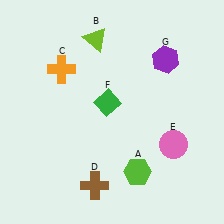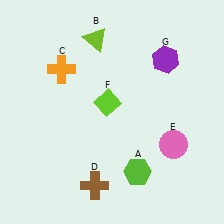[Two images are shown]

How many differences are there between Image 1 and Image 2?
There is 1 difference between the two images.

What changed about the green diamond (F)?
In Image 1, F is green. In Image 2, it changed to lime.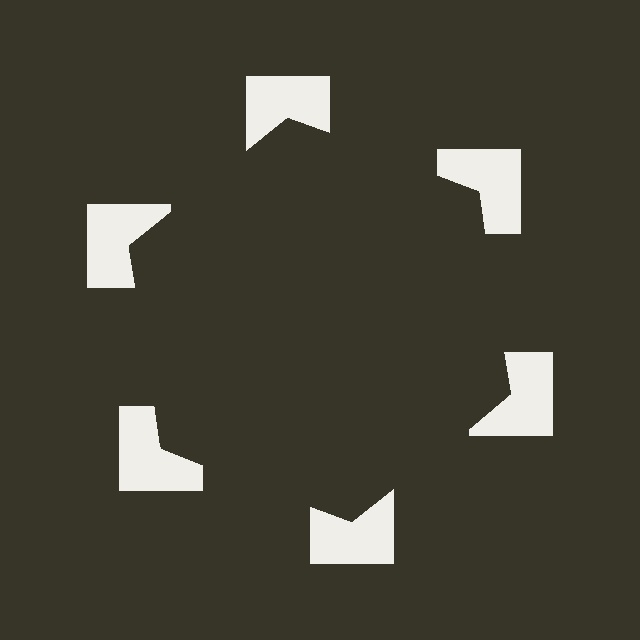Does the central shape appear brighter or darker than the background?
It typically appears slightly darker than the background, even though no actual brightness change is drawn.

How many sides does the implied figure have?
6 sides.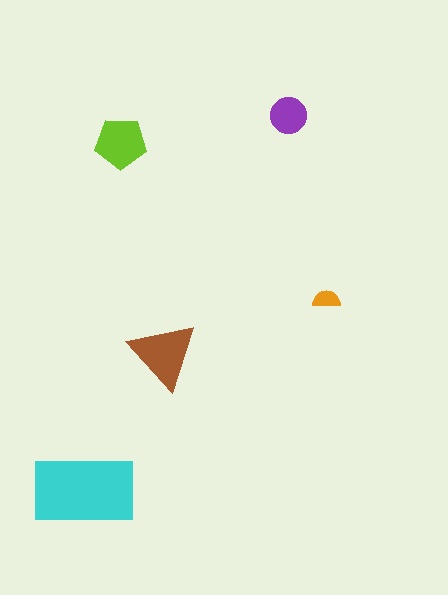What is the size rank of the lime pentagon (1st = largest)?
3rd.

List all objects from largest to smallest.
The cyan rectangle, the brown triangle, the lime pentagon, the purple circle, the orange semicircle.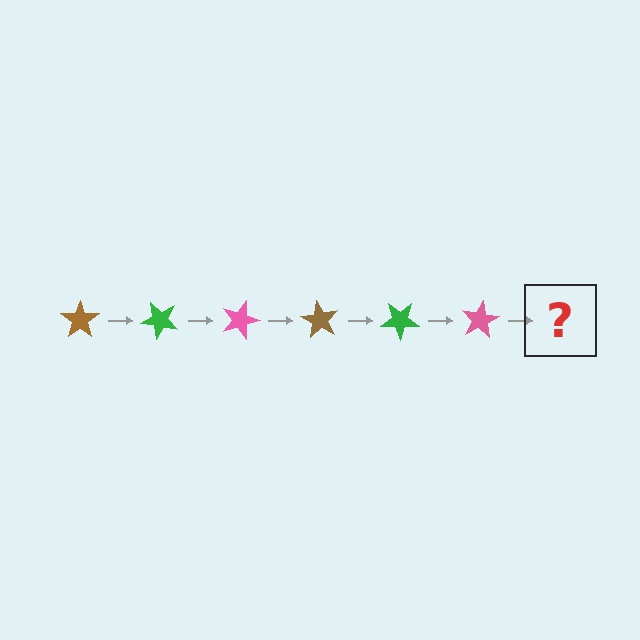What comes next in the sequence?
The next element should be a brown star, rotated 270 degrees from the start.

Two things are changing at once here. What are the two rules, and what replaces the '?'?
The two rules are that it rotates 45 degrees each step and the color cycles through brown, green, and pink. The '?' should be a brown star, rotated 270 degrees from the start.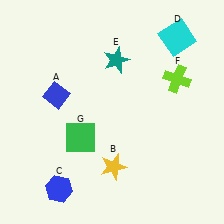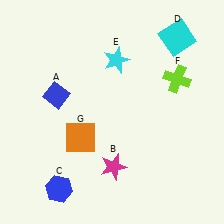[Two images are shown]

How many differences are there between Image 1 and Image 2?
There are 3 differences between the two images.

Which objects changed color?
B changed from yellow to magenta. E changed from teal to cyan. G changed from green to orange.